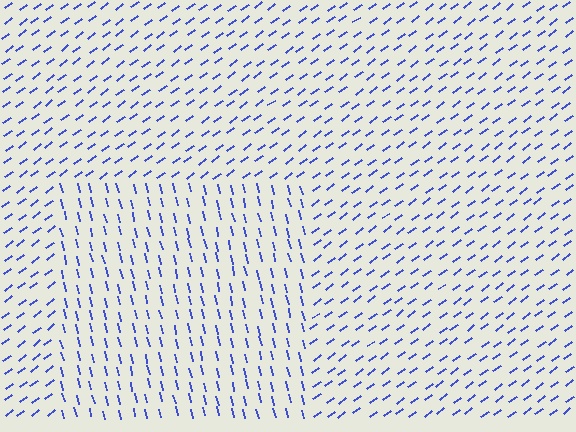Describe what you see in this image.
The image is filled with small blue line segments. A rectangle region in the image has lines oriented differently from the surrounding lines, creating a visible texture boundary.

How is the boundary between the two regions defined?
The boundary is defined purely by a change in line orientation (approximately 67 degrees difference). All lines are the same color and thickness.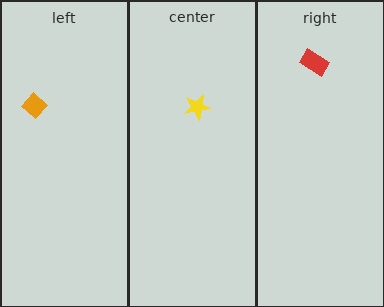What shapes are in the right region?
The red rectangle.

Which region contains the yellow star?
The center region.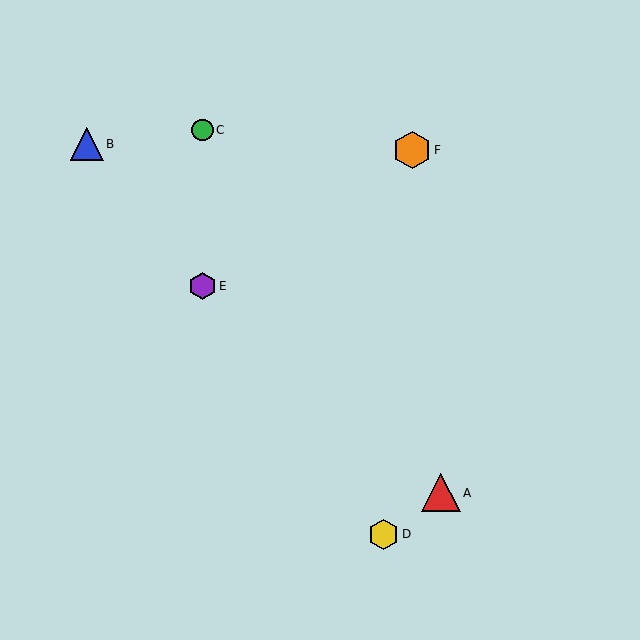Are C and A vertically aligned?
No, C is at x≈203 and A is at x≈441.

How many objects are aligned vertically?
2 objects (C, E) are aligned vertically.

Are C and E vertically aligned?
Yes, both are at x≈203.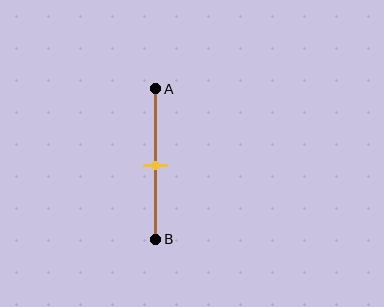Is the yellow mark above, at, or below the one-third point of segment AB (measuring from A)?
The yellow mark is below the one-third point of segment AB.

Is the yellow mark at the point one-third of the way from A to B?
No, the mark is at about 50% from A, not at the 33% one-third point.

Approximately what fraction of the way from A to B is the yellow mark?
The yellow mark is approximately 50% of the way from A to B.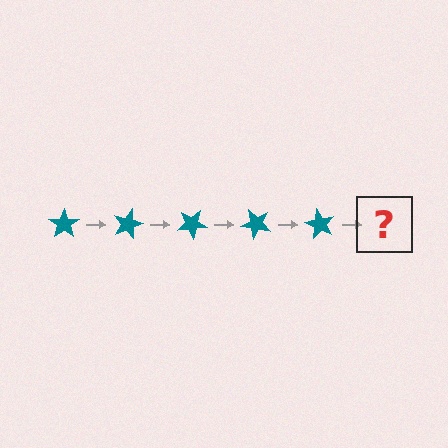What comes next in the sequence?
The next element should be a teal star rotated 75 degrees.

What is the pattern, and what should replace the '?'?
The pattern is that the star rotates 15 degrees each step. The '?' should be a teal star rotated 75 degrees.